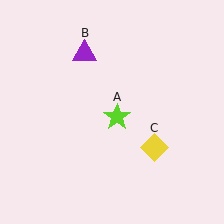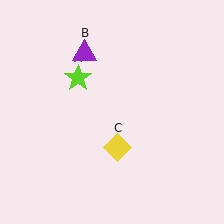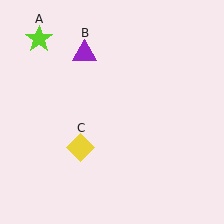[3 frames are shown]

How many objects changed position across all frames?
2 objects changed position: lime star (object A), yellow diamond (object C).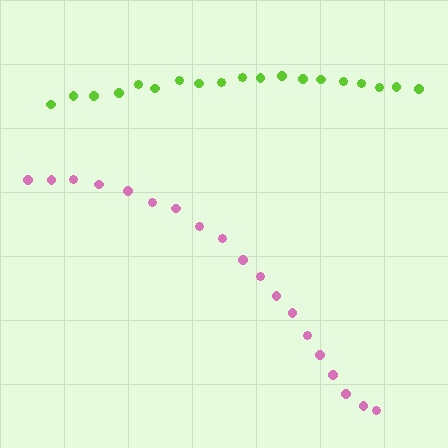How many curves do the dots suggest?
There are 2 distinct paths.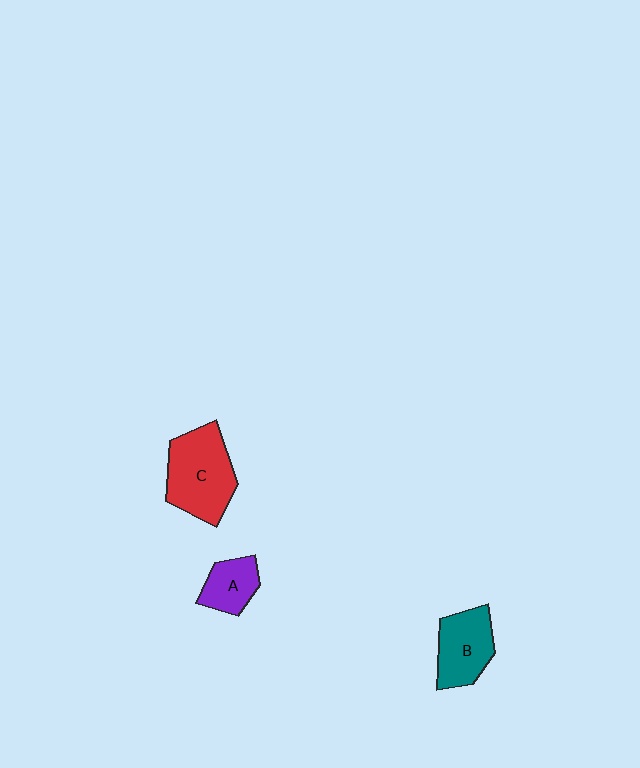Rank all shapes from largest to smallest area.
From largest to smallest: C (red), B (teal), A (purple).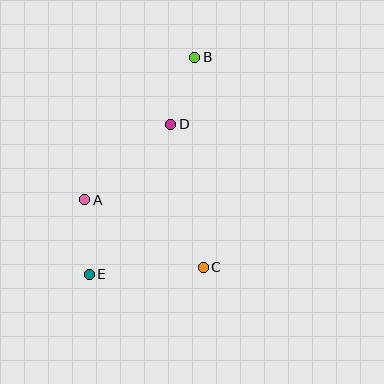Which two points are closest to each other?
Points B and D are closest to each other.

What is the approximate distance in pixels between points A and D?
The distance between A and D is approximately 114 pixels.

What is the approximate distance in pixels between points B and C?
The distance between B and C is approximately 210 pixels.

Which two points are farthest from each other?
Points B and E are farthest from each other.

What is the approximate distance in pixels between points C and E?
The distance between C and E is approximately 114 pixels.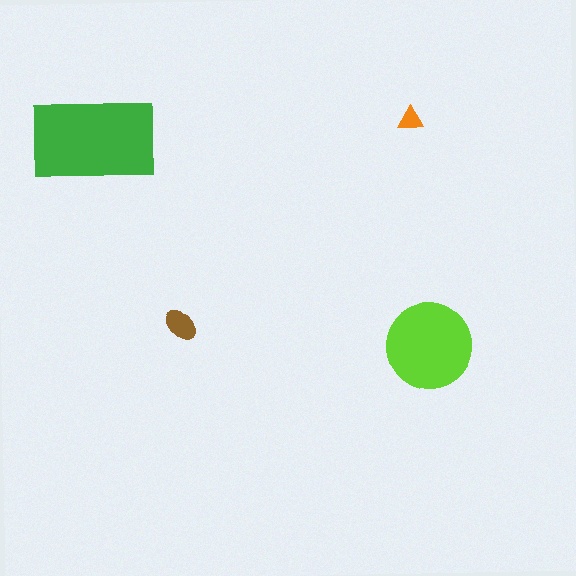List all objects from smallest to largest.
The orange triangle, the brown ellipse, the lime circle, the green rectangle.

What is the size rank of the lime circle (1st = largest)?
2nd.